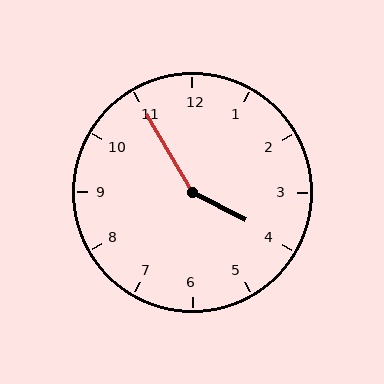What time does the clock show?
3:55.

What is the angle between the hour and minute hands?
Approximately 148 degrees.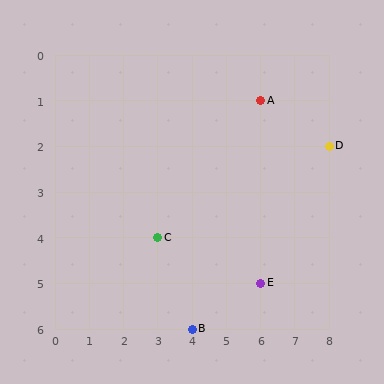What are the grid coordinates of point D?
Point D is at grid coordinates (8, 2).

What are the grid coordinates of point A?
Point A is at grid coordinates (6, 1).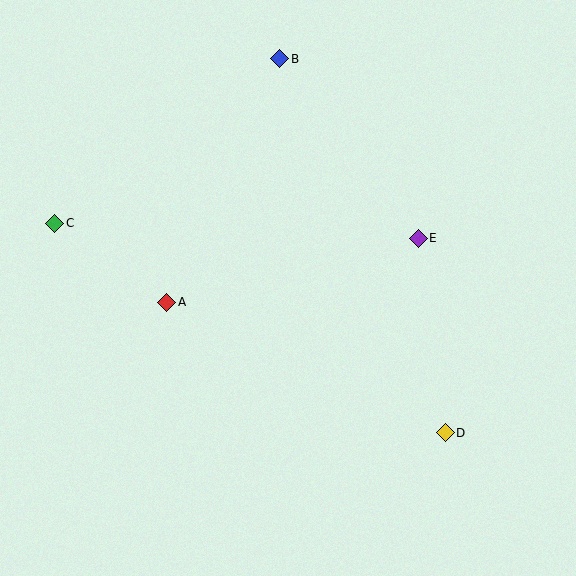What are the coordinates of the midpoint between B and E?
The midpoint between B and E is at (349, 148).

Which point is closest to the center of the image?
Point A at (167, 302) is closest to the center.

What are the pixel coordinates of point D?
Point D is at (445, 433).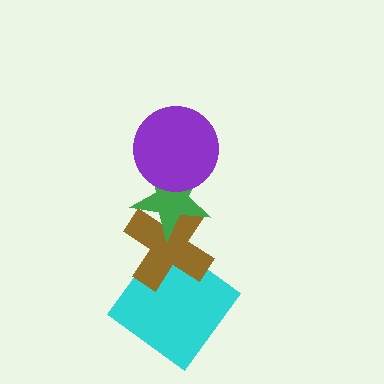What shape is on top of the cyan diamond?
The brown cross is on top of the cyan diamond.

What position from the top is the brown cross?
The brown cross is 3rd from the top.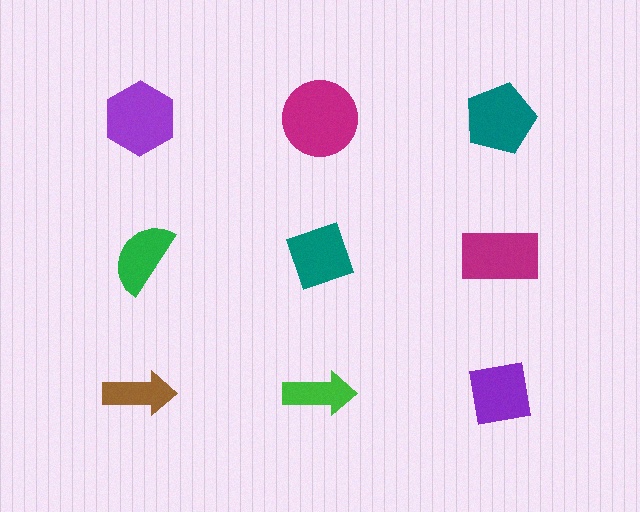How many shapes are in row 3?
3 shapes.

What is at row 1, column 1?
A purple hexagon.